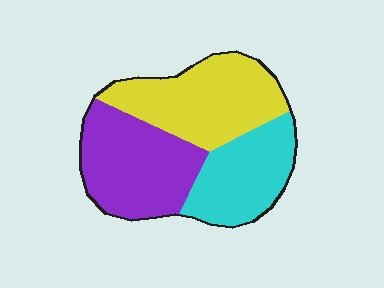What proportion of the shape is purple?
Purple takes up about three eighths (3/8) of the shape.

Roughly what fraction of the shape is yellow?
Yellow takes up about three eighths (3/8) of the shape.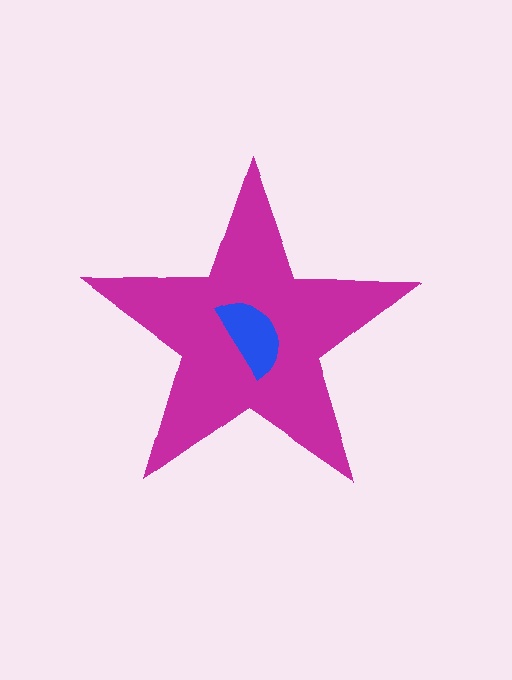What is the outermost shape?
The magenta star.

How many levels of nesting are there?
2.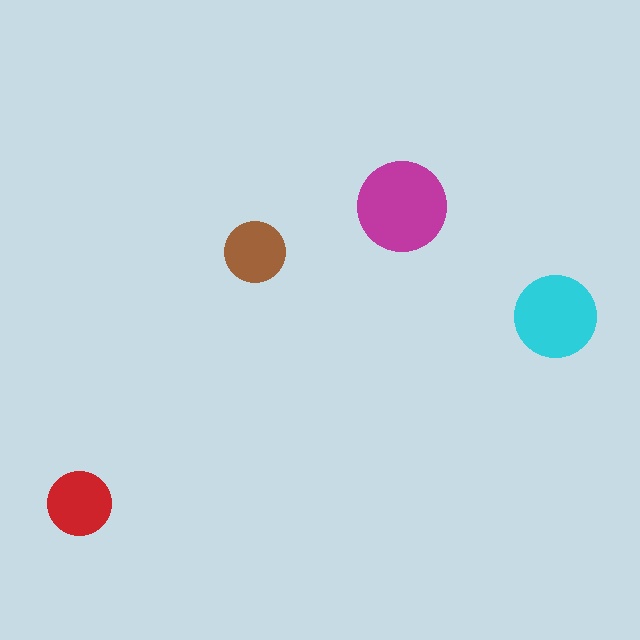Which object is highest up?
The magenta circle is topmost.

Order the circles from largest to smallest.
the magenta one, the cyan one, the red one, the brown one.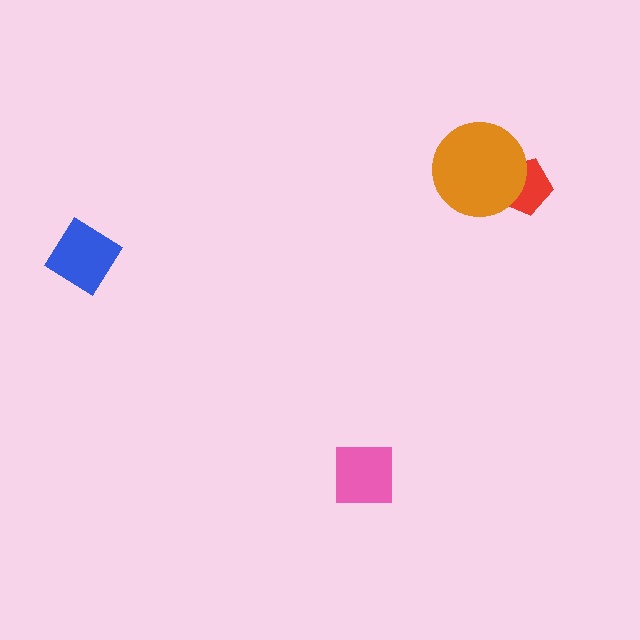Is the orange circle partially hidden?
No, no other shape covers it.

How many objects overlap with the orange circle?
1 object overlaps with the orange circle.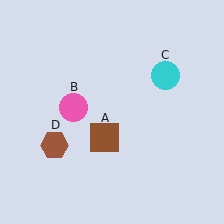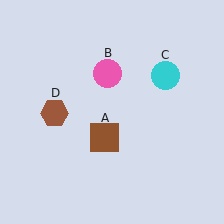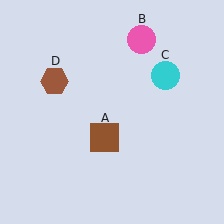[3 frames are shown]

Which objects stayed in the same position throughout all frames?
Brown square (object A) and cyan circle (object C) remained stationary.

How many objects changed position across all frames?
2 objects changed position: pink circle (object B), brown hexagon (object D).